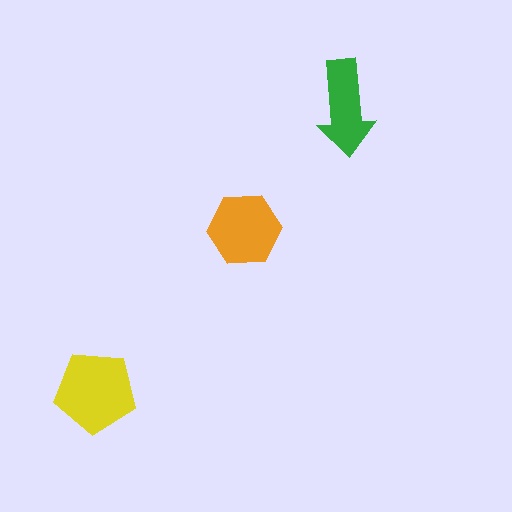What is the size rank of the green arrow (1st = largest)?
3rd.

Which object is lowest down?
The yellow pentagon is bottommost.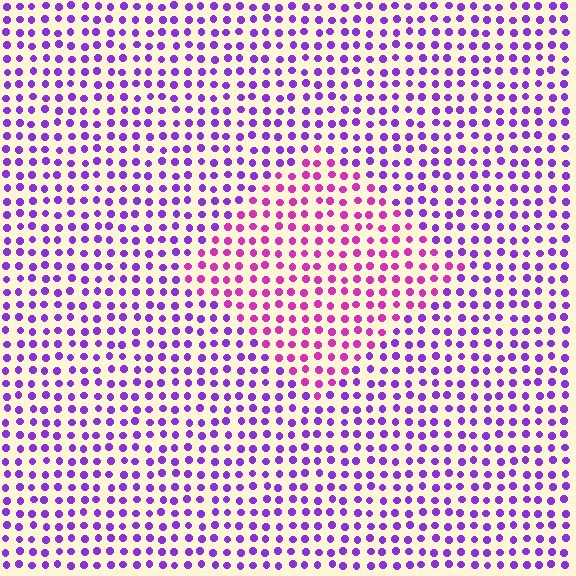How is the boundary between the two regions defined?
The boundary is defined purely by a slight shift in hue (about 38 degrees). Spacing, size, and orientation are identical on both sides.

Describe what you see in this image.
The image is filled with small purple elements in a uniform arrangement. A diamond-shaped region is visible where the elements are tinted to a slightly different hue, forming a subtle color boundary.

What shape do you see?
I see a diamond.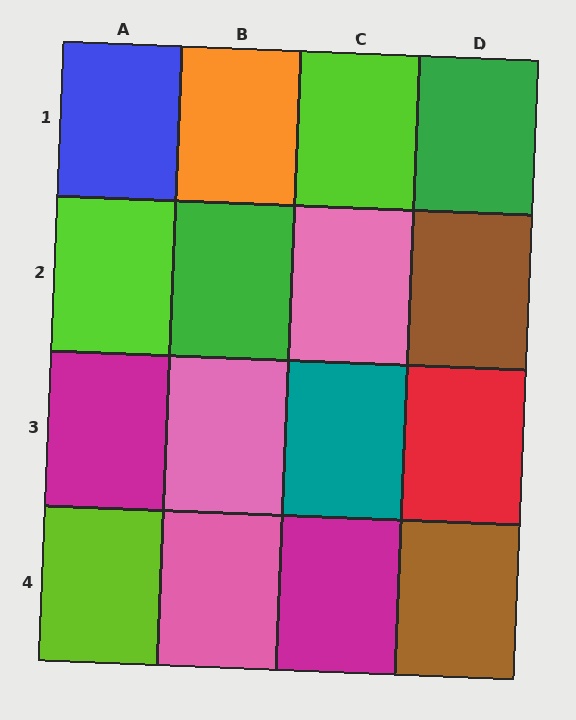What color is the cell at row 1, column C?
Lime.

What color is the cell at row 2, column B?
Green.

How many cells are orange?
1 cell is orange.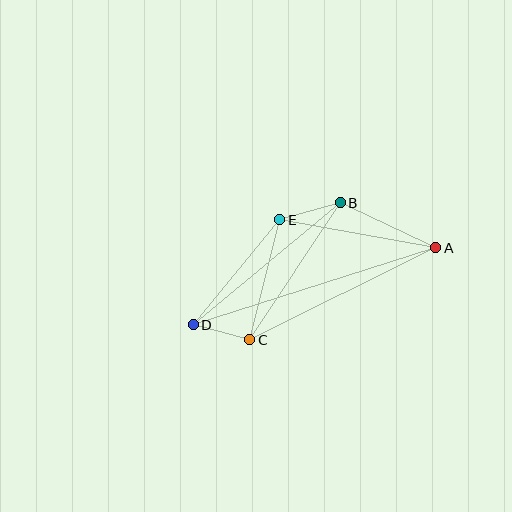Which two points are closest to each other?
Points C and D are closest to each other.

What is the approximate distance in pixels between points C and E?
The distance between C and E is approximately 124 pixels.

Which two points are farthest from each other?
Points A and D are farthest from each other.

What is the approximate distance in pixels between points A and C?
The distance between A and C is approximately 207 pixels.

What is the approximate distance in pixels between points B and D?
The distance between B and D is approximately 191 pixels.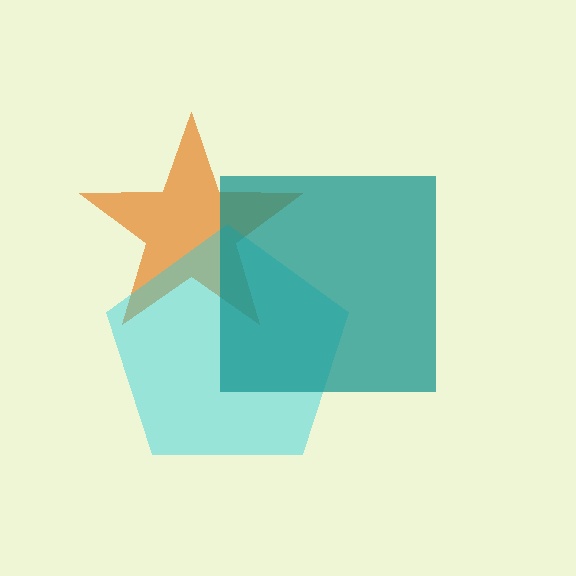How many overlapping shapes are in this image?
There are 3 overlapping shapes in the image.